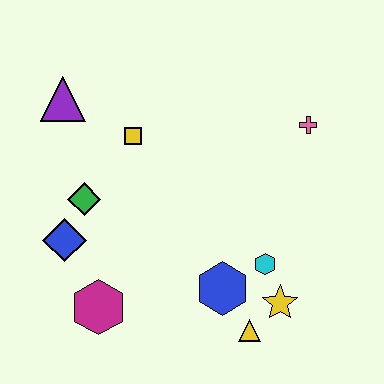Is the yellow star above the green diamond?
No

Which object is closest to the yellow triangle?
The yellow star is closest to the yellow triangle.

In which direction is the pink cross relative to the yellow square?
The pink cross is to the right of the yellow square.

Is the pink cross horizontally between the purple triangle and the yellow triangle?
No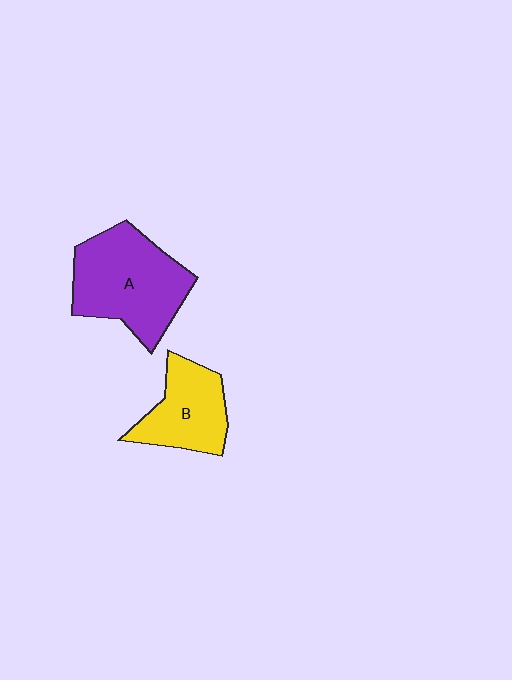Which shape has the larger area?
Shape A (purple).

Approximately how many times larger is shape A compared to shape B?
Approximately 1.5 times.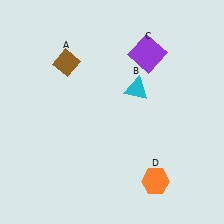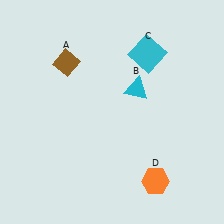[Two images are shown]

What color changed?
The square (C) changed from purple in Image 1 to cyan in Image 2.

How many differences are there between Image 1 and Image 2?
There is 1 difference between the two images.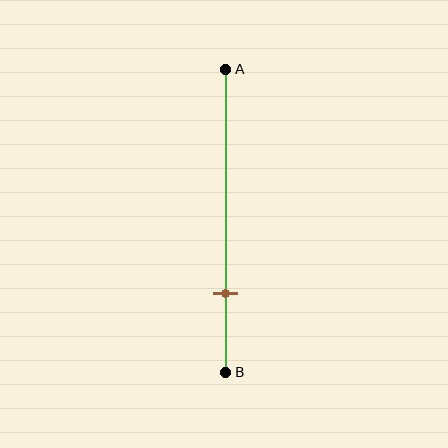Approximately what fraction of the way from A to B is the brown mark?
The brown mark is approximately 75% of the way from A to B.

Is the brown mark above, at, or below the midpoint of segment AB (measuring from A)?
The brown mark is below the midpoint of segment AB.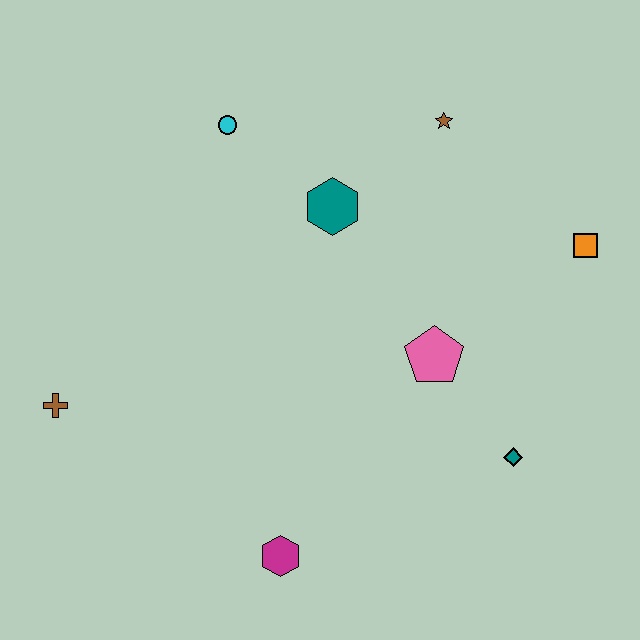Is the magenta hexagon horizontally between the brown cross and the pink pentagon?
Yes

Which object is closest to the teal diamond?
The pink pentagon is closest to the teal diamond.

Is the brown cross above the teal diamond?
Yes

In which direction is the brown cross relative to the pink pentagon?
The brown cross is to the left of the pink pentagon.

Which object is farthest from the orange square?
The brown cross is farthest from the orange square.